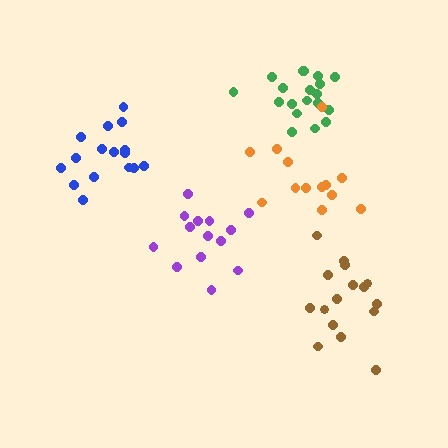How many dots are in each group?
Group 1: 19 dots, Group 2: 14 dots, Group 3: 16 dots, Group 4: 17 dots, Group 5: 13 dots (79 total).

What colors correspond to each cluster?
The clusters are colored: green, purple, brown, blue, orange.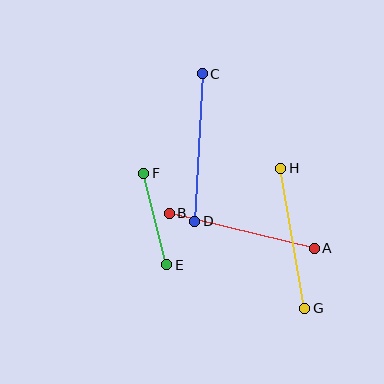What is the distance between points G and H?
The distance is approximately 142 pixels.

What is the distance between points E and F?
The distance is approximately 95 pixels.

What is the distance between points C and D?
The distance is approximately 147 pixels.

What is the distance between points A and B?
The distance is approximately 149 pixels.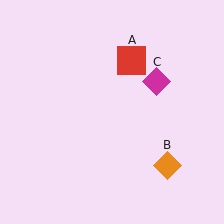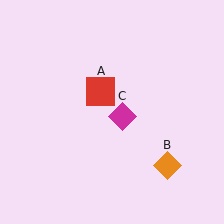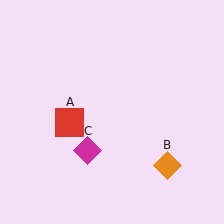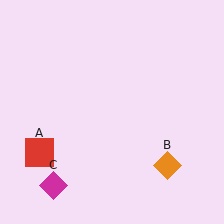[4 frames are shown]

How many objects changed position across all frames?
2 objects changed position: red square (object A), magenta diamond (object C).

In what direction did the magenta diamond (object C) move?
The magenta diamond (object C) moved down and to the left.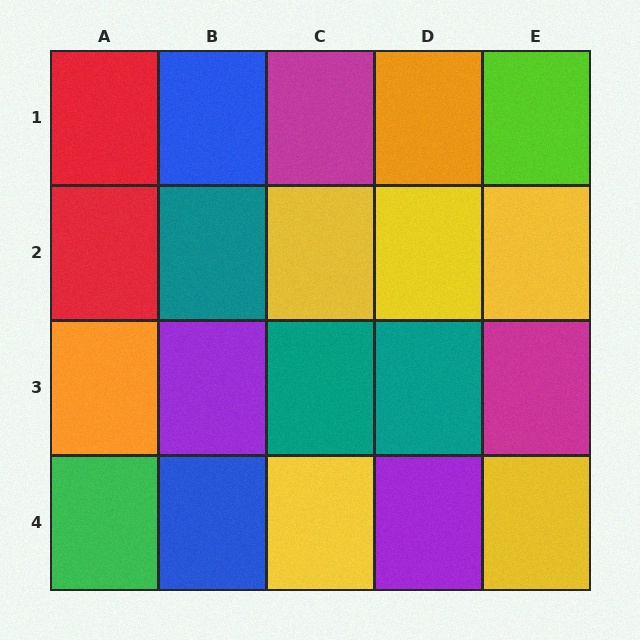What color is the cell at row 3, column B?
Purple.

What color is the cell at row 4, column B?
Blue.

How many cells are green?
1 cell is green.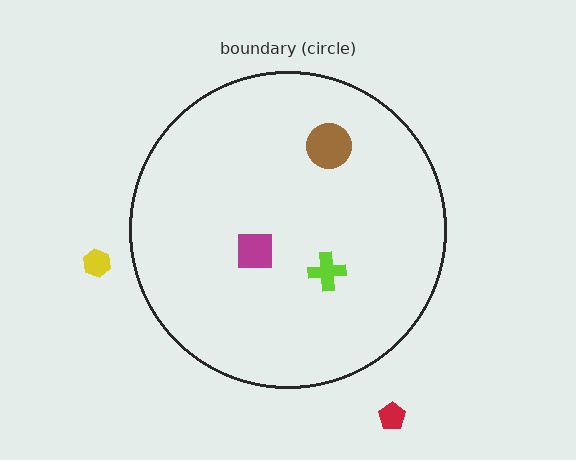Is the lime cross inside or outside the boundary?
Inside.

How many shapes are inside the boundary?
3 inside, 2 outside.